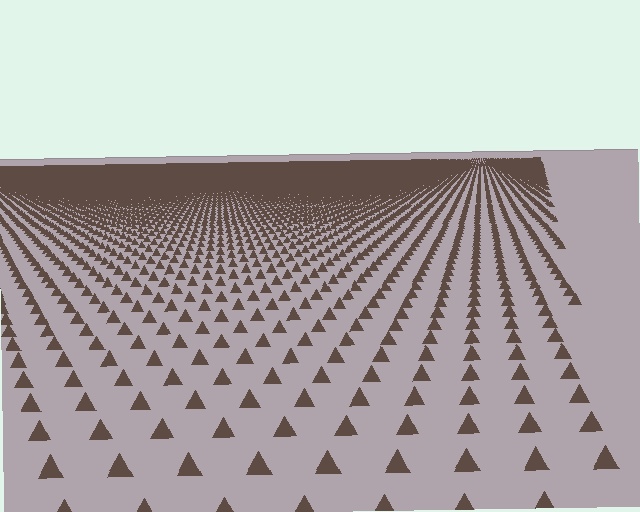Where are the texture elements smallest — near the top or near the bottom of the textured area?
Near the top.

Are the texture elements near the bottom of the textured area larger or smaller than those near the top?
Larger. Near the bottom, elements are closer to the viewer and appear at a bigger on-screen size.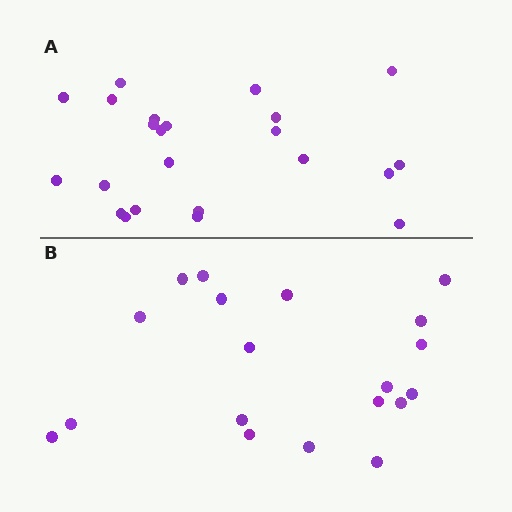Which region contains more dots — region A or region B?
Region A (the top region) has more dots.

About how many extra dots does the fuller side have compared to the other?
Region A has about 4 more dots than region B.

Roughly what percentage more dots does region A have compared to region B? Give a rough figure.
About 20% more.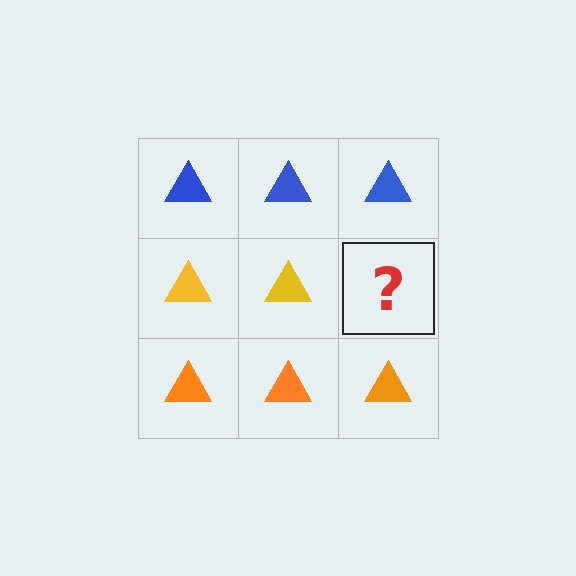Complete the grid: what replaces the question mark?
The question mark should be replaced with a yellow triangle.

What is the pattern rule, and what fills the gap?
The rule is that each row has a consistent color. The gap should be filled with a yellow triangle.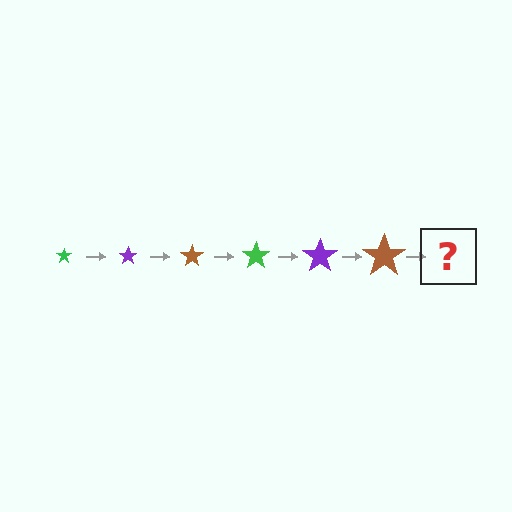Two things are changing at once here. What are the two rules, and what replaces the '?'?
The two rules are that the star grows larger each step and the color cycles through green, purple, and brown. The '?' should be a green star, larger than the previous one.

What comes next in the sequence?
The next element should be a green star, larger than the previous one.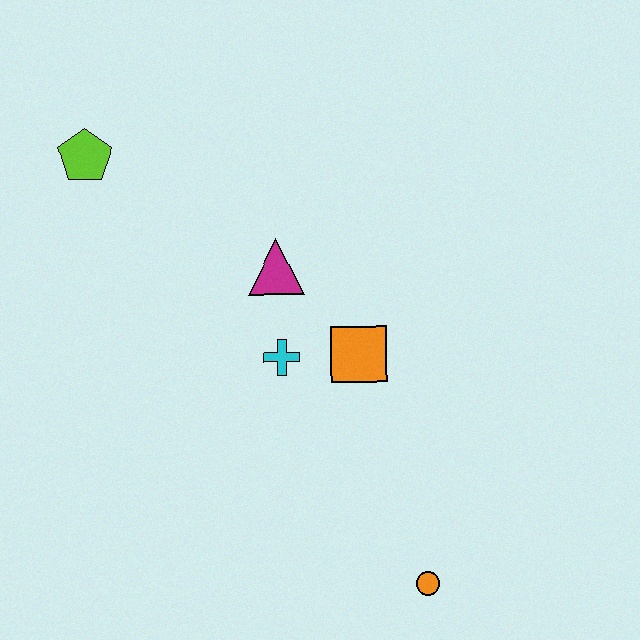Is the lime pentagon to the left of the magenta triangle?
Yes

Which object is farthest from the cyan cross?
The lime pentagon is farthest from the cyan cross.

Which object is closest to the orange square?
The cyan cross is closest to the orange square.